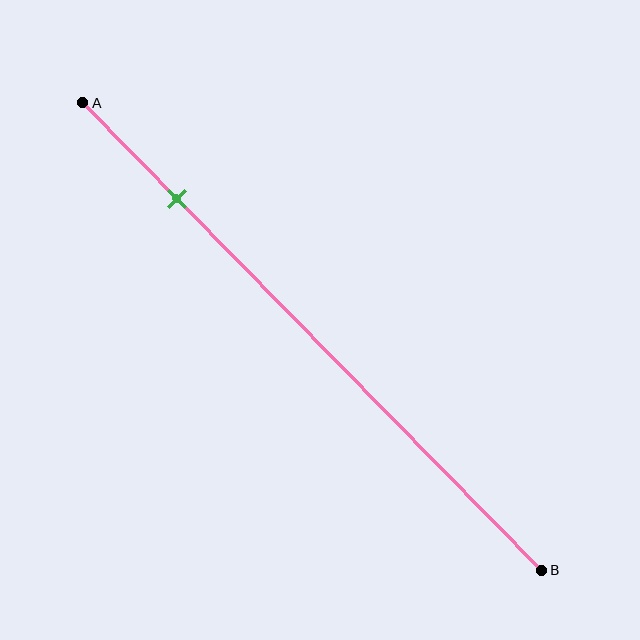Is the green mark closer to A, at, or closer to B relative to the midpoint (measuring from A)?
The green mark is closer to point A than the midpoint of segment AB.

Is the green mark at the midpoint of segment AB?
No, the mark is at about 20% from A, not at the 50% midpoint.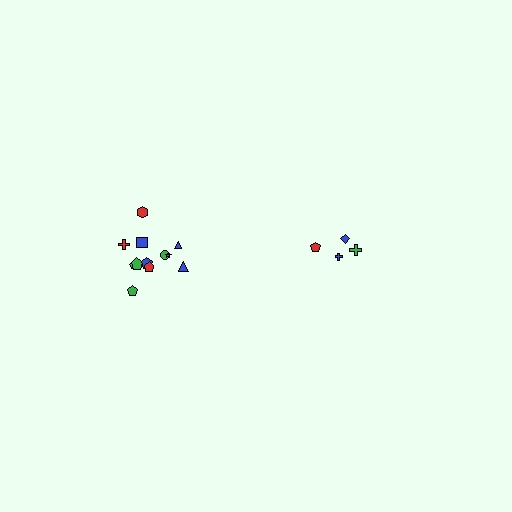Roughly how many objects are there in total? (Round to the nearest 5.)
Roughly 15 objects in total.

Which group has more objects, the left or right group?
The left group.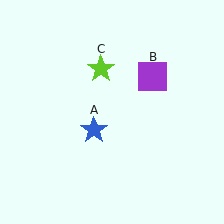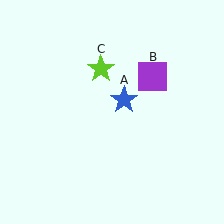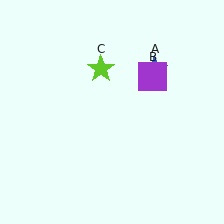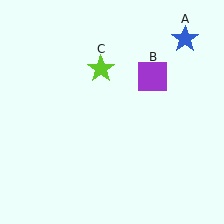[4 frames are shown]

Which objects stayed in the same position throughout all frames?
Purple square (object B) and lime star (object C) remained stationary.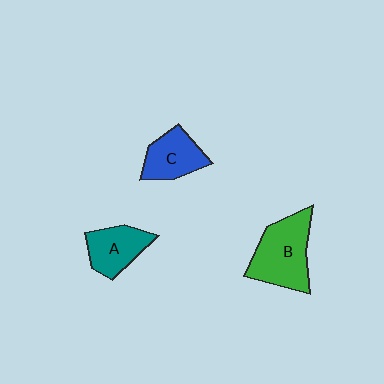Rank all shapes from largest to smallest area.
From largest to smallest: B (green), A (teal), C (blue).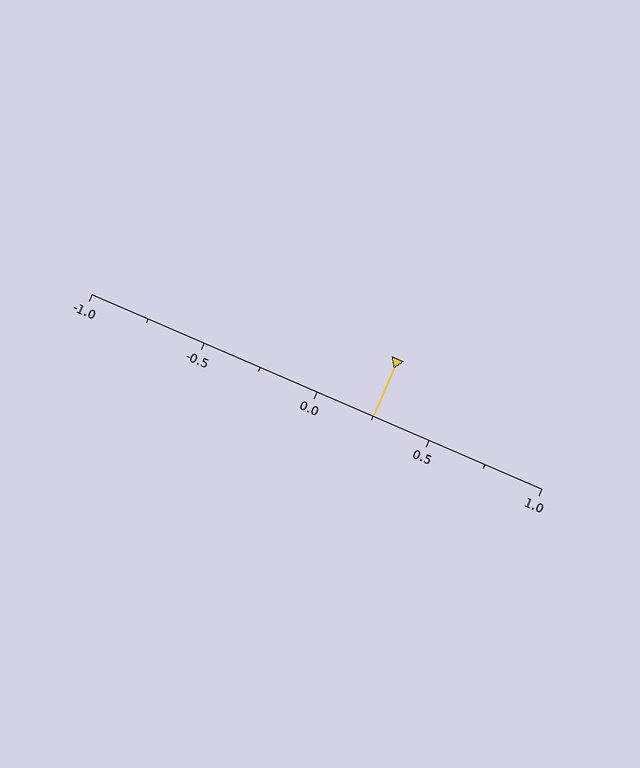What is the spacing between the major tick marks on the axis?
The major ticks are spaced 0.5 apart.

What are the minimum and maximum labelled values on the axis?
The axis runs from -1.0 to 1.0.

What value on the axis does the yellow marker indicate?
The marker indicates approximately 0.25.